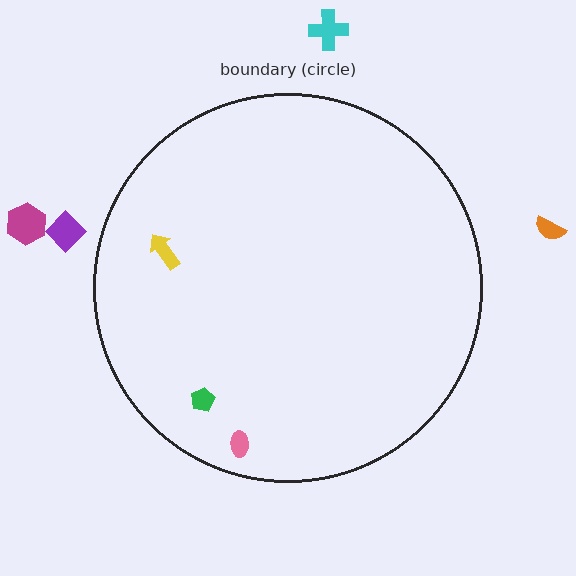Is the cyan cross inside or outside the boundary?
Outside.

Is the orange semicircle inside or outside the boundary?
Outside.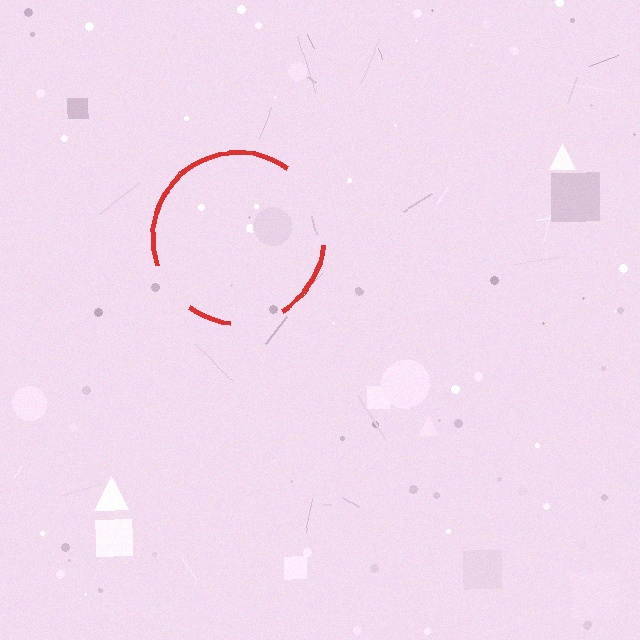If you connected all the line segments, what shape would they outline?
They would outline a circle.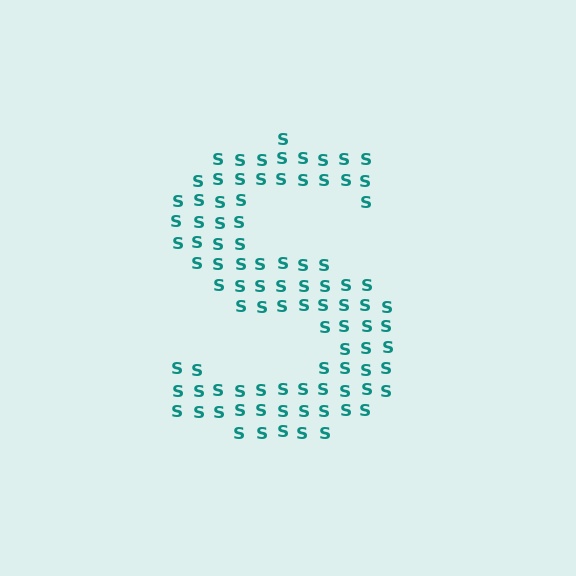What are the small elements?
The small elements are letter S's.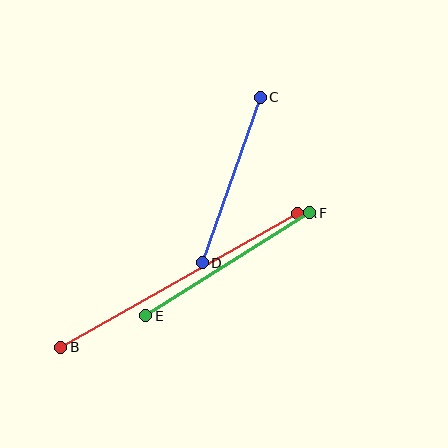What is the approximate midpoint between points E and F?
The midpoint is at approximately (228, 264) pixels.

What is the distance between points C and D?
The distance is approximately 175 pixels.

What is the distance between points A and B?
The distance is approximately 272 pixels.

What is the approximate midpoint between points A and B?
The midpoint is at approximately (179, 280) pixels.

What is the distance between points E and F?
The distance is approximately 193 pixels.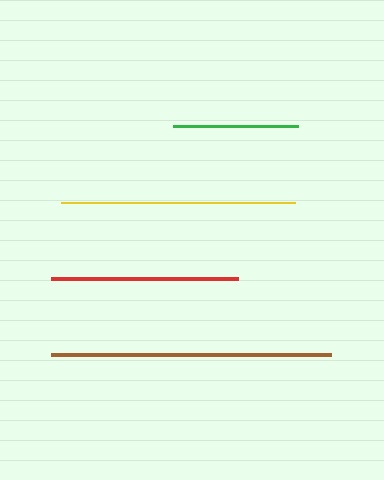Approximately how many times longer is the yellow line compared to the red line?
The yellow line is approximately 1.2 times the length of the red line.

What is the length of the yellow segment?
The yellow segment is approximately 234 pixels long.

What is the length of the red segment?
The red segment is approximately 187 pixels long.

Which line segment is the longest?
The brown line is the longest at approximately 280 pixels.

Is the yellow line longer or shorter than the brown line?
The brown line is longer than the yellow line.